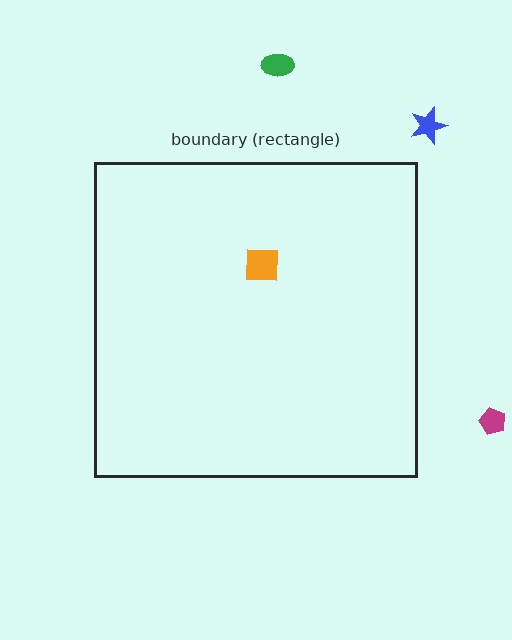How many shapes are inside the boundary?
1 inside, 3 outside.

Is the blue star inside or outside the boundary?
Outside.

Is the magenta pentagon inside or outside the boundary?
Outside.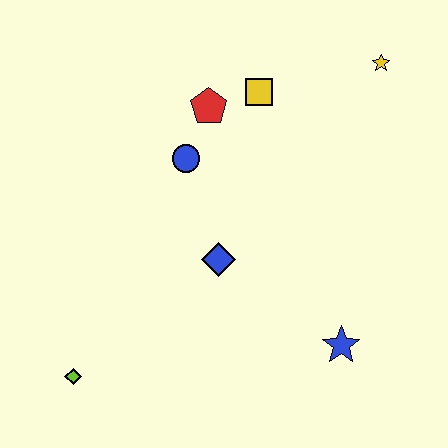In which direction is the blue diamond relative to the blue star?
The blue diamond is to the left of the blue star.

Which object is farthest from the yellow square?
The lime diamond is farthest from the yellow square.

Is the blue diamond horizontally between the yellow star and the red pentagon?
Yes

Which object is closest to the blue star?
The blue diamond is closest to the blue star.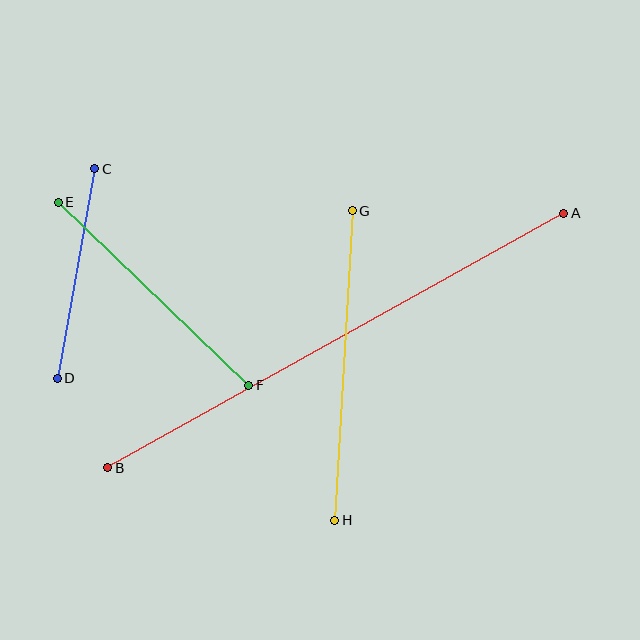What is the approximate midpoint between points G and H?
The midpoint is at approximately (343, 365) pixels.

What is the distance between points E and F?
The distance is approximately 264 pixels.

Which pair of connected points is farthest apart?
Points A and B are farthest apart.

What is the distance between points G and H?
The distance is approximately 310 pixels.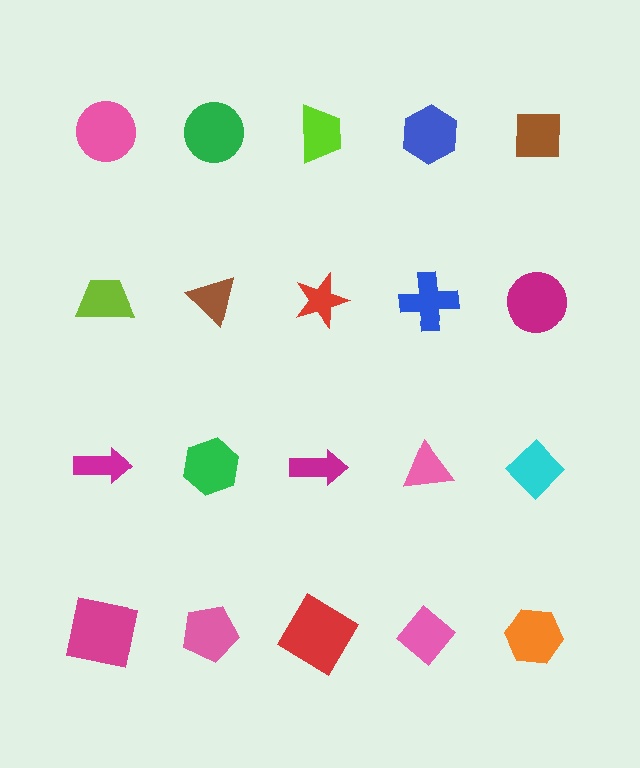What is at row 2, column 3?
A red star.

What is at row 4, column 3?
A red diamond.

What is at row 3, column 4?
A pink triangle.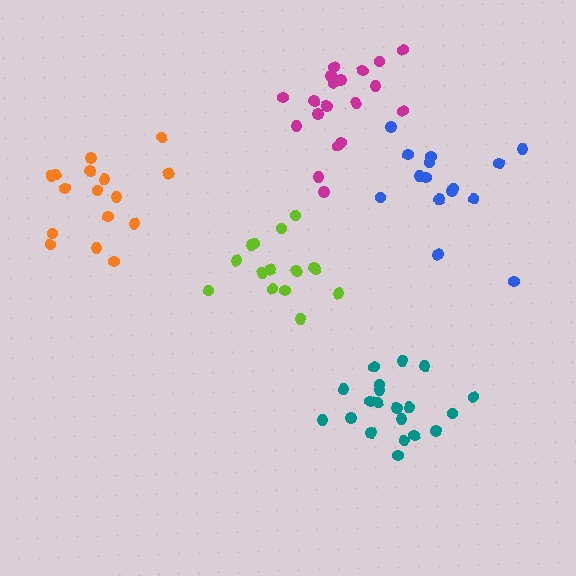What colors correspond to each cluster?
The clusters are colored: teal, lime, blue, orange, magenta.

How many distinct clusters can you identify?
There are 5 distinct clusters.